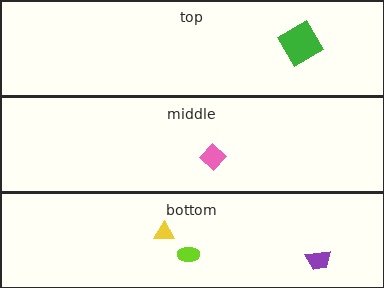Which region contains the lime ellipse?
The bottom region.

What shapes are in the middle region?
The pink diamond.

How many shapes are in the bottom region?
3.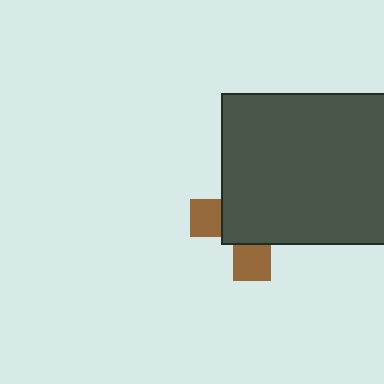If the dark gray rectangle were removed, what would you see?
You would see the complete brown cross.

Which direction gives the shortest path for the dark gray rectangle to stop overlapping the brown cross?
Moving toward the upper-right gives the shortest separation.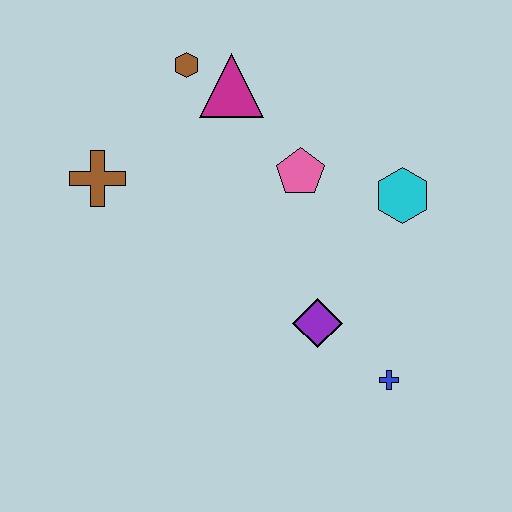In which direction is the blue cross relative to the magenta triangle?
The blue cross is below the magenta triangle.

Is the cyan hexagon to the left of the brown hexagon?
No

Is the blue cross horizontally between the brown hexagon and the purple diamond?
No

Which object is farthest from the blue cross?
The brown hexagon is farthest from the blue cross.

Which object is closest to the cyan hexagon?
The pink pentagon is closest to the cyan hexagon.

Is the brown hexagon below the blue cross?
No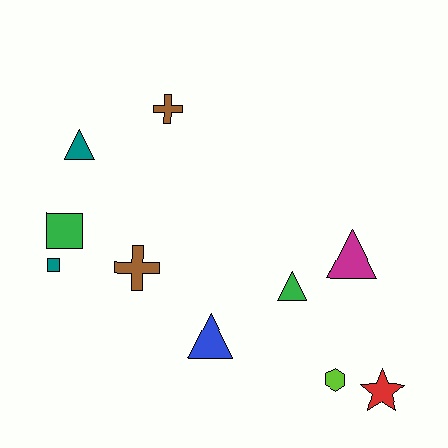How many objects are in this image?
There are 10 objects.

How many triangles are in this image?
There are 4 triangles.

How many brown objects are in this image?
There are 2 brown objects.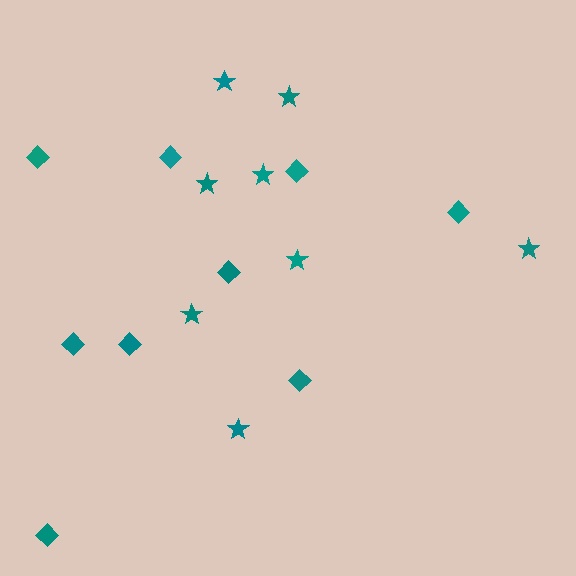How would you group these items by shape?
There are 2 groups: one group of stars (8) and one group of diamonds (9).